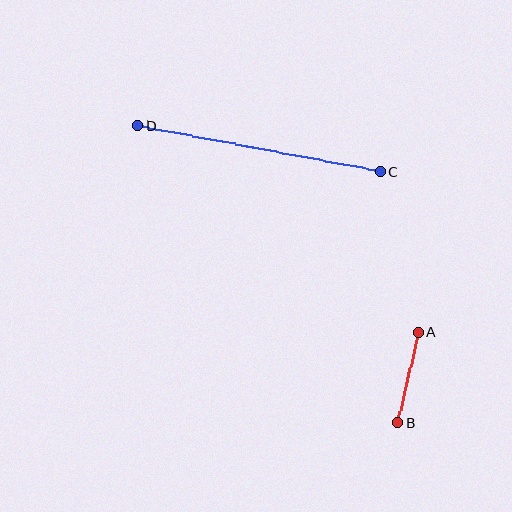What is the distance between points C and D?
The distance is approximately 246 pixels.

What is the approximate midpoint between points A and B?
The midpoint is at approximately (408, 377) pixels.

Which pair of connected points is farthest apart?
Points C and D are farthest apart.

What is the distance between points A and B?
The distance is approximately 93 pixels.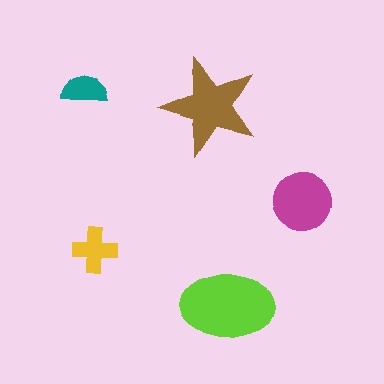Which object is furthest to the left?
The teal semicircle is leftmost.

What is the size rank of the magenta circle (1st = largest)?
3rd.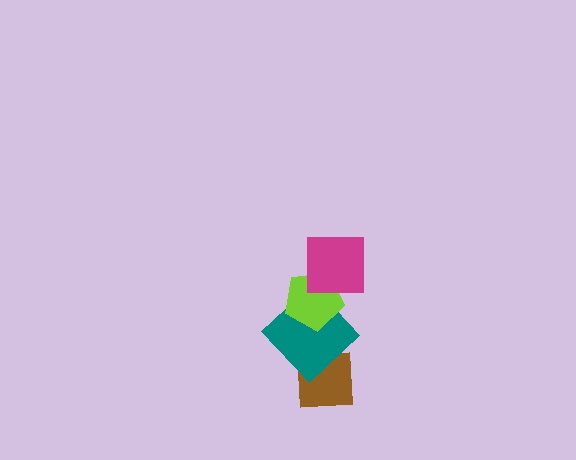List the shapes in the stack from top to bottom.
From top to bottom: the magenta square, the lime pentagon, the teal diamond, the brown square.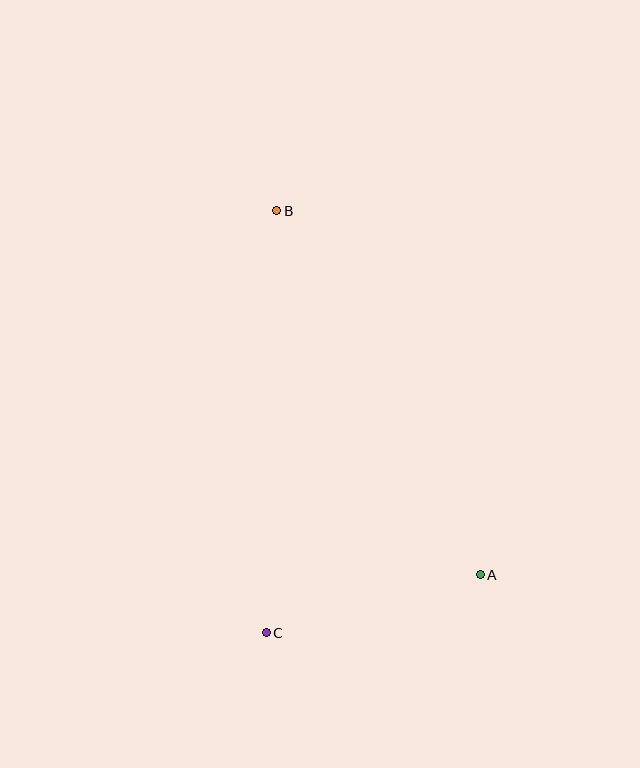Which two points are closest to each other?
Points A and C are closest to each other.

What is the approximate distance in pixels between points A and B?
The distance between A and B is approximately 417 pixels.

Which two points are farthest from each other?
Points B and C are farthest from each other.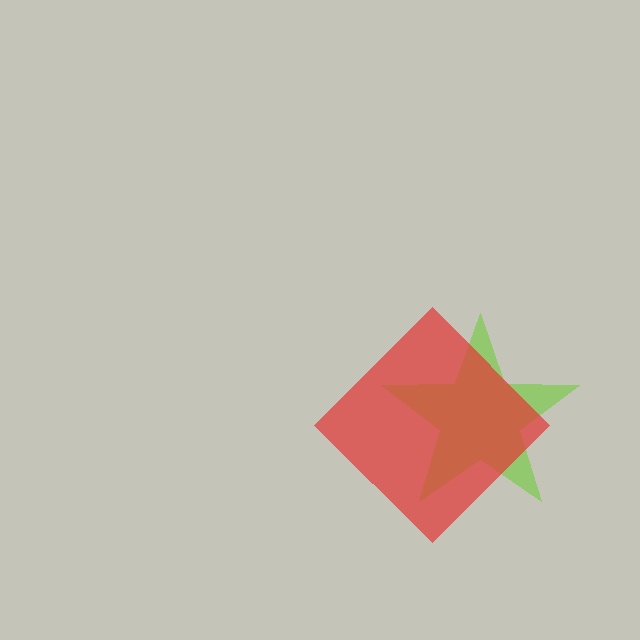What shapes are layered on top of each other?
The layered shapes are: a lime star, a red diamond.